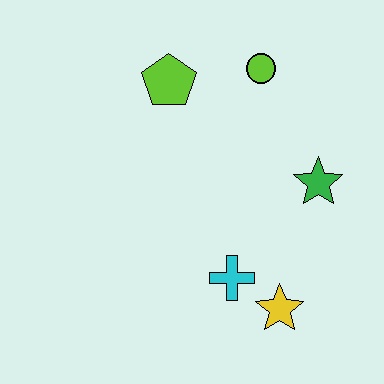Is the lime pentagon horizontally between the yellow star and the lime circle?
No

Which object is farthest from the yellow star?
The lime pentagon is farthest from the yellow star.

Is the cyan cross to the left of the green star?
Yes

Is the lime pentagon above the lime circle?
No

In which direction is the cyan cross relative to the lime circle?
The cyan cross is below the lime circle.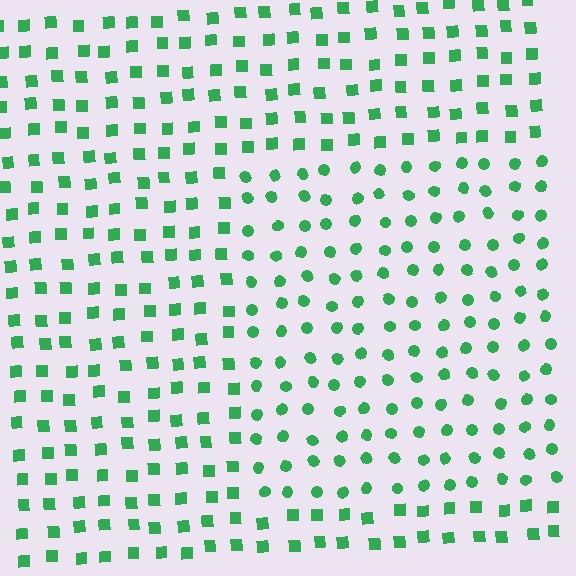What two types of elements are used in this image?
The image uses circles inside the rectangle region and squares outside it.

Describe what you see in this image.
The image is filled with small green elements arranged in a uniform grid. A rectangle-shaped region contains circles, while the surrounding area contains squares. The boundary is defined purely by the change in element shape.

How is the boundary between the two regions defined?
The boundary is defined by a change in element shape: circles inside vs. squares outside. All elements share the same color and spacing.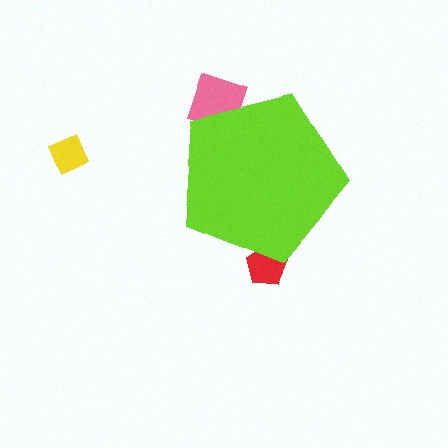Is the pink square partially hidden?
Yes, the pink square is partially hidden behind the lime pentagon.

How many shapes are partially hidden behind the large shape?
2 shapes are partially hidden.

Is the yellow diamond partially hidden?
No, the yellow diamond is fully visible.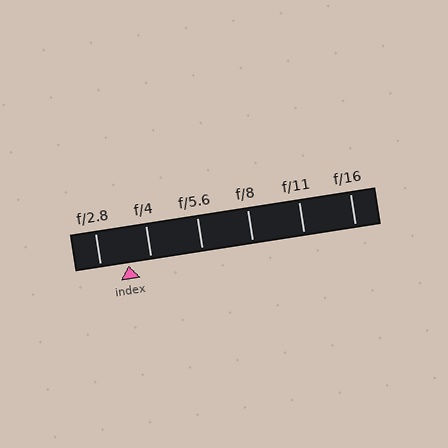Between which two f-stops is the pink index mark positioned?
The index mark is between f/2.8 and f/4.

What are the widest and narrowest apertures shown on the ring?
The widest aperture shown is f/2.8 and the narrowest is f/16.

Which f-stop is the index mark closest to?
The index mark is closest to f/4.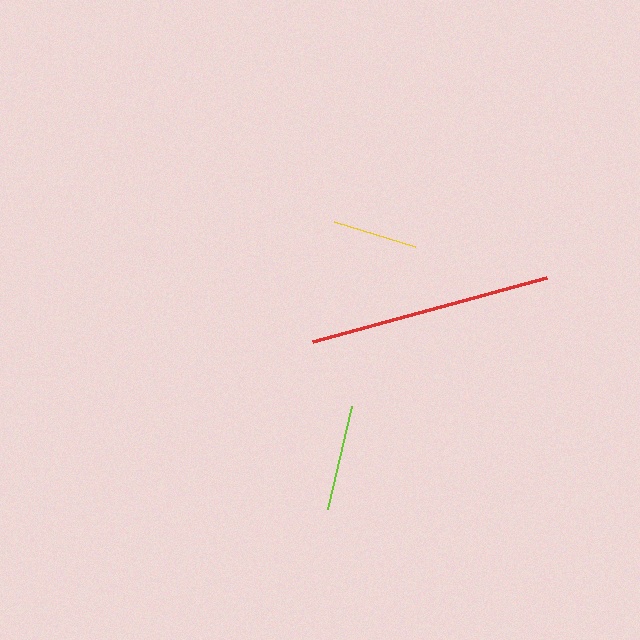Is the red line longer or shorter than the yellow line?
The red line is longer than the yellow line.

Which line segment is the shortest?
The yellow line is the shortest at approximately 85 pixels.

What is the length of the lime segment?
The lime segment is approximately 106 pixels long.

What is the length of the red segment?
The red segment is approximately 242 pixels long.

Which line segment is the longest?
The red line is the longest at approximately 242 pixels.